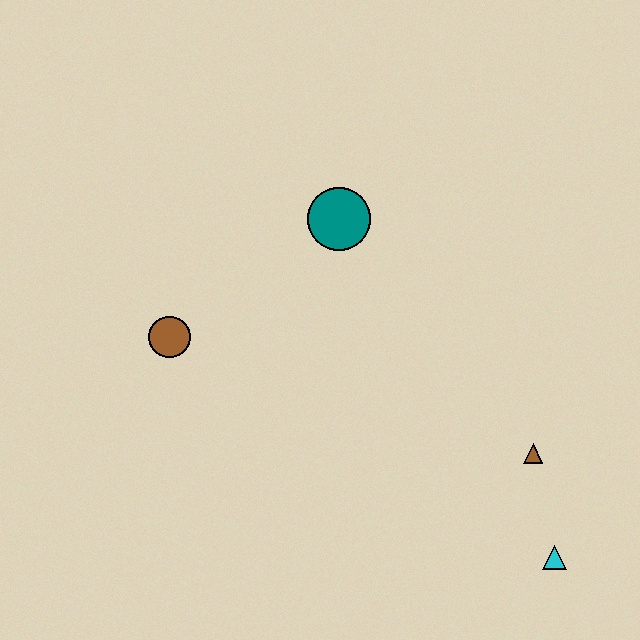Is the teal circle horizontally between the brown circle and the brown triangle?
Yes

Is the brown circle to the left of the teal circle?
Yes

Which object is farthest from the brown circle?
The cyan triangle is farthest from the brown circle.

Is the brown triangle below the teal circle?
Yes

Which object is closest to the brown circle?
The teal circle is closest to the brown circle.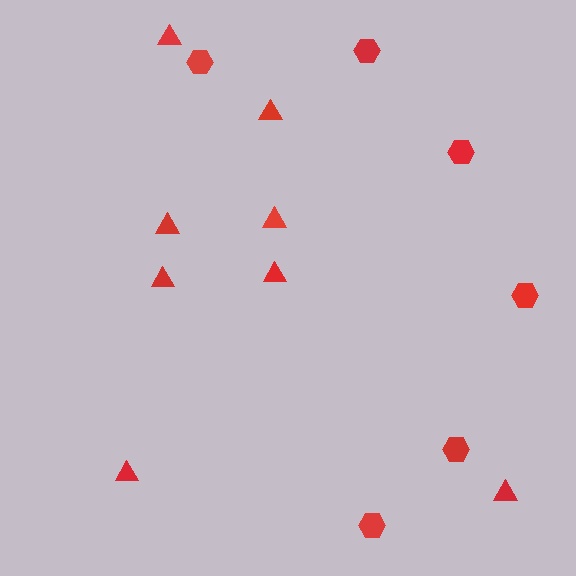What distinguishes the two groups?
There are 2 groups: one group of triangles (8) and one group of hexagons (6).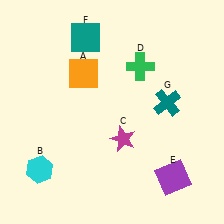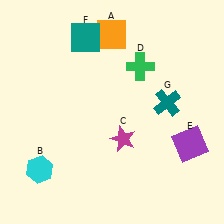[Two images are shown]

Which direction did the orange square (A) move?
The orange square (A) moved up.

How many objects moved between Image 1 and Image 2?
2 objects moved between the two images.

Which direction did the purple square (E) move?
The purple square (E) moved up.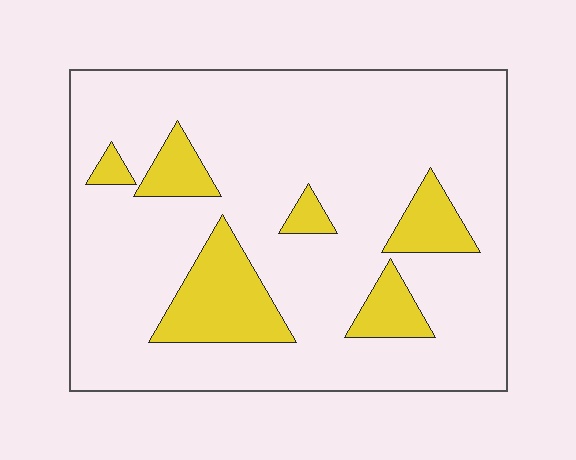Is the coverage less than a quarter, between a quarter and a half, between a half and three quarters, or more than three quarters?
Less than a quarter.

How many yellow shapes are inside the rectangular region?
6.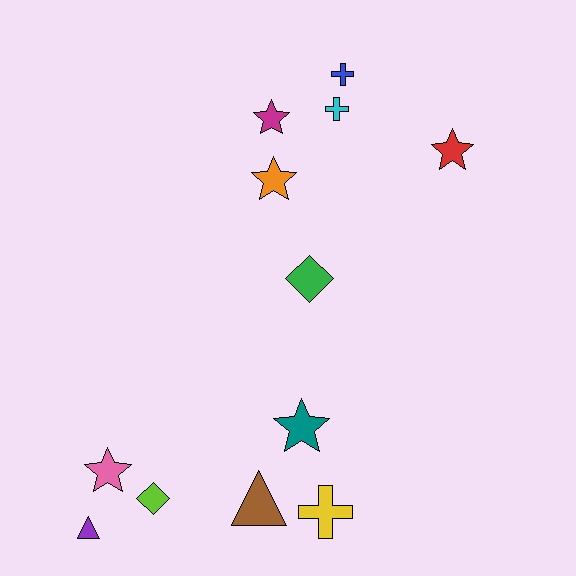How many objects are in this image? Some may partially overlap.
There are 12 objects.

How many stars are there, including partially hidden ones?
There are 5 stars.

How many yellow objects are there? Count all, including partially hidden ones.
There is 1 yellow object.